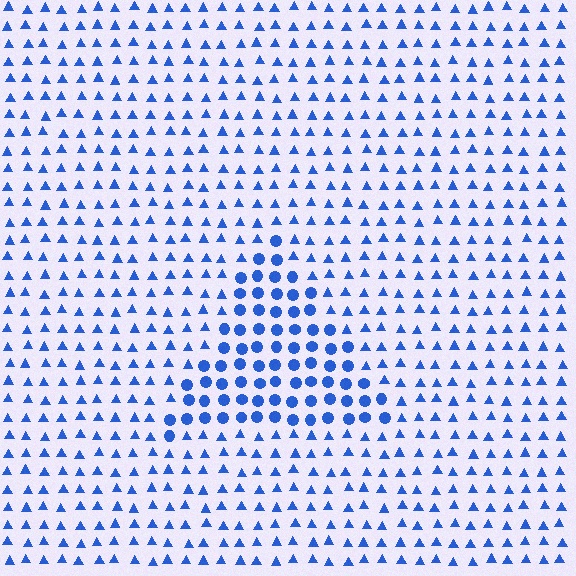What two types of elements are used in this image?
The image uses circles inside the triangle region and triangles outside it.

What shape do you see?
I see a triangle.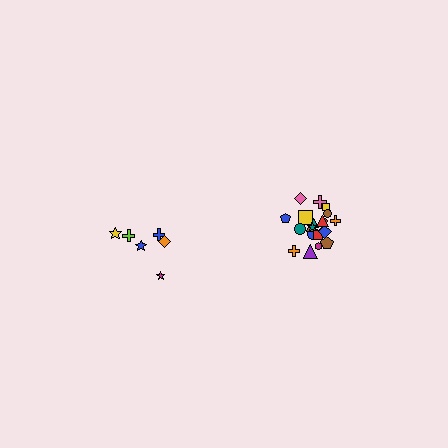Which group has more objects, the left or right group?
The right group.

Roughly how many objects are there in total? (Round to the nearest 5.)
Roughly 30 objects in total.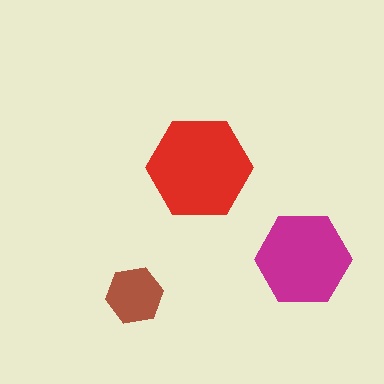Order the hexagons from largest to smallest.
the red one, the magenta one, the brown one.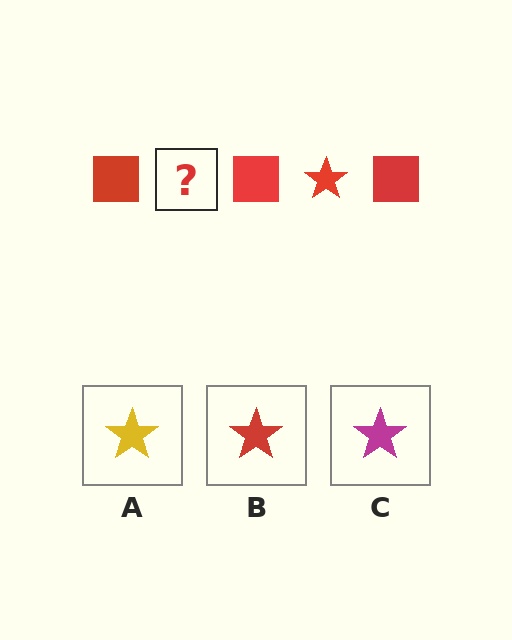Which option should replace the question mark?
Option B.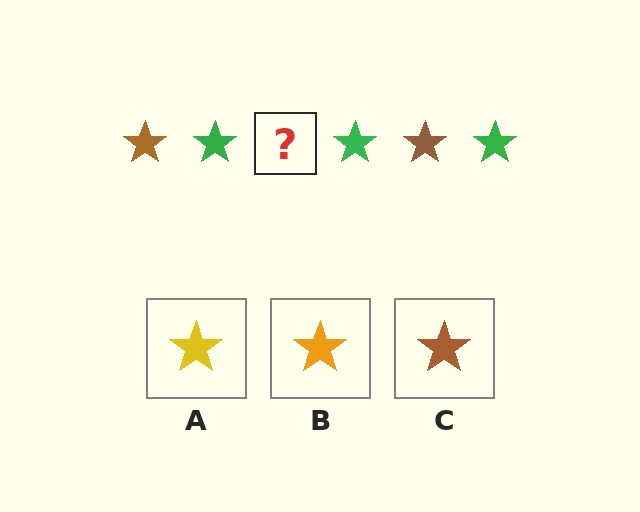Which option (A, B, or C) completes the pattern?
C.